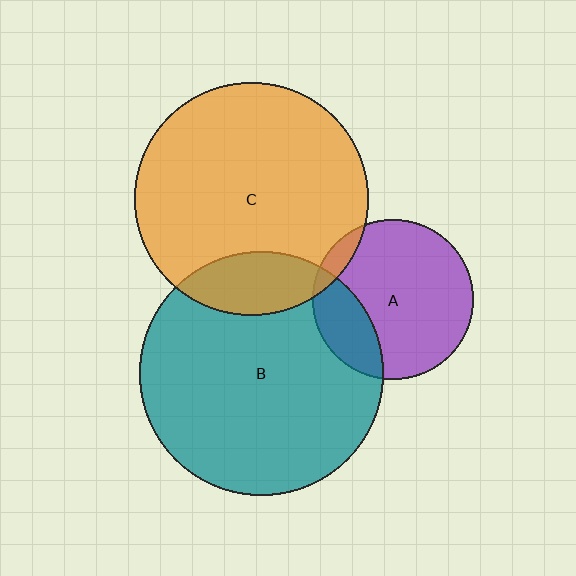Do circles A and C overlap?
Yes.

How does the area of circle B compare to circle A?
Approximately 2.3 times.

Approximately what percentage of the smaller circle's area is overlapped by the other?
Approximately 5%.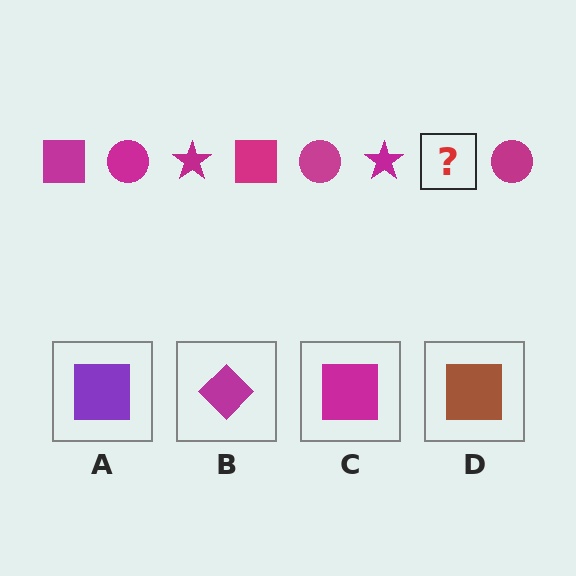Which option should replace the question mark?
Option C.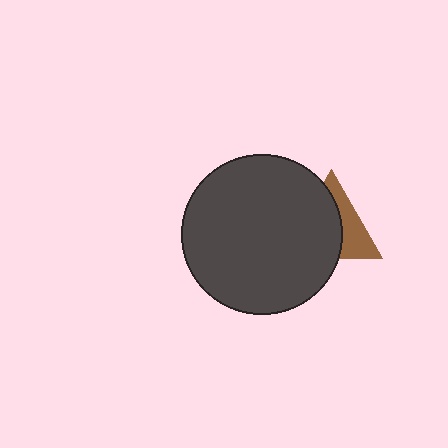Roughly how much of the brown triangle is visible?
A small part of it is visible (roughly 40%).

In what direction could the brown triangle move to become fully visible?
The brown triangle could move right. That would shift it out from behind the dark gray circle entirely.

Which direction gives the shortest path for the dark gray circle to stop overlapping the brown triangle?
Moving left gives the shortest separation.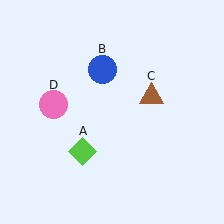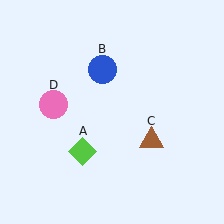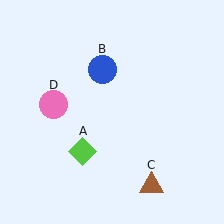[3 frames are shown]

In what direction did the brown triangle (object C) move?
The brown triangle (object C) moved down.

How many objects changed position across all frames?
1 object changed position: brown triangle (object C).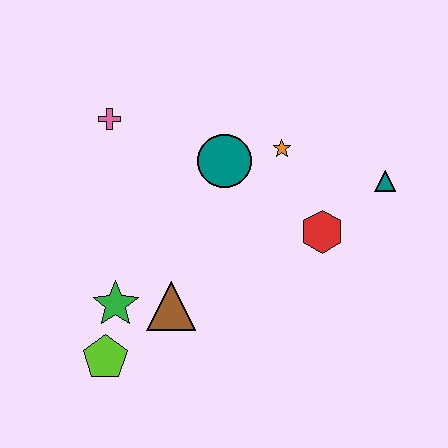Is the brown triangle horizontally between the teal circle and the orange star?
No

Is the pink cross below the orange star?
No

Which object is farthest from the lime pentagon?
The teal triangle is farthest from the lime pentagon.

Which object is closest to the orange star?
The teal circle is closest to the orange star.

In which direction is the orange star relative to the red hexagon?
The orange star is above the red hexagon.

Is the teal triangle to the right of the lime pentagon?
Yes